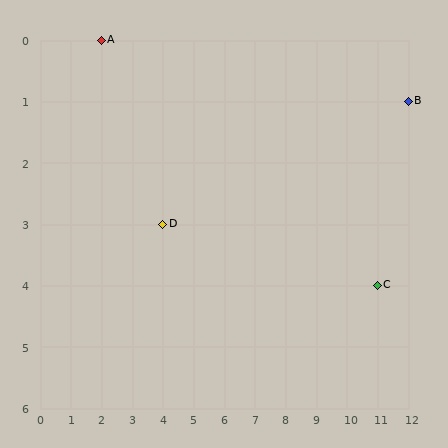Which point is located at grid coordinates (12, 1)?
Point B is at (12, 1).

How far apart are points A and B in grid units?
Points A and B are 10 columns and 1 row apart (about 10.0 grid units diagonally).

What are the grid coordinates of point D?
Point D is at grid coordinates (4, 3).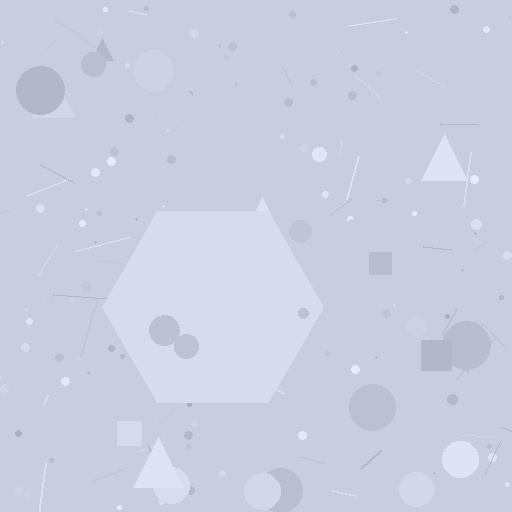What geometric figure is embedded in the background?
A hexagon is embedded in the background.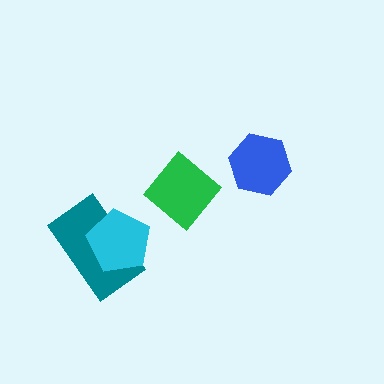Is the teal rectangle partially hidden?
Yes, it is partially covered by another shape.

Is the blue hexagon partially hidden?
No, no other shape covers it.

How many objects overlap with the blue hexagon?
0 objects overlap with the blue hexagon.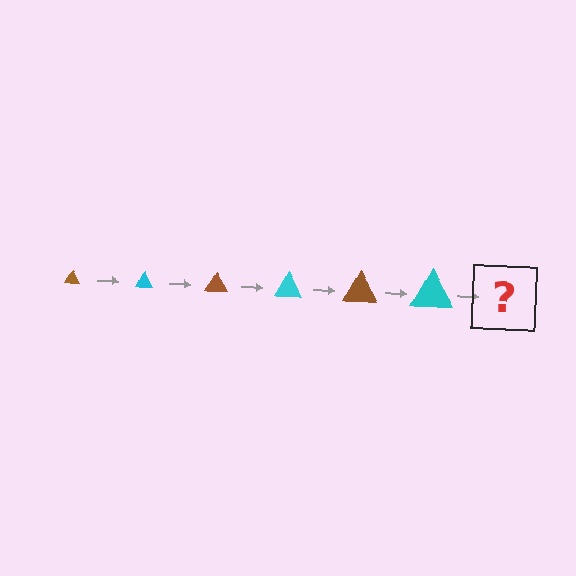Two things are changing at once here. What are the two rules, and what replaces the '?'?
The two rules are that the triangle grows larger each step and the color cycles through brown and cyan. The '?' should be a brown triangle, larger than the previous one.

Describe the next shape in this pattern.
It should be a brown triangle, larger than the previous one.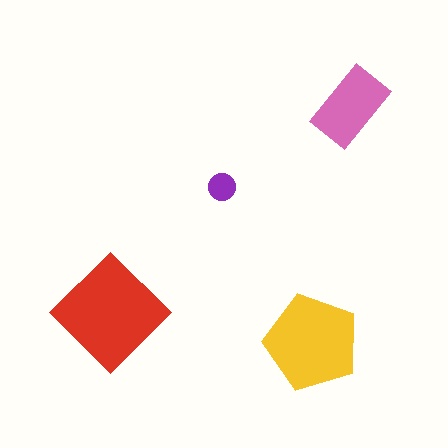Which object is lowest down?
The yellow pentagon is bottommost.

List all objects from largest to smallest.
The red diamond, the yellow pentagon, the pink rectangle, the purple circle.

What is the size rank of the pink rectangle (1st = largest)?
3rd.